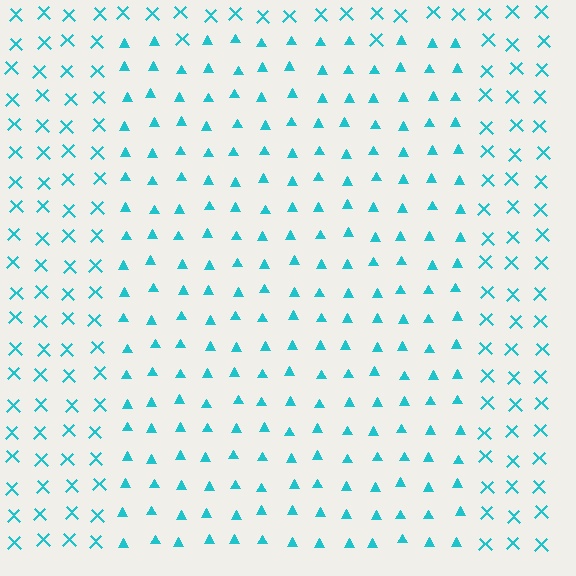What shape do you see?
I see a rectangle.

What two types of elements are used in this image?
The image uses triangles inside the rectangle region and X marks outside it.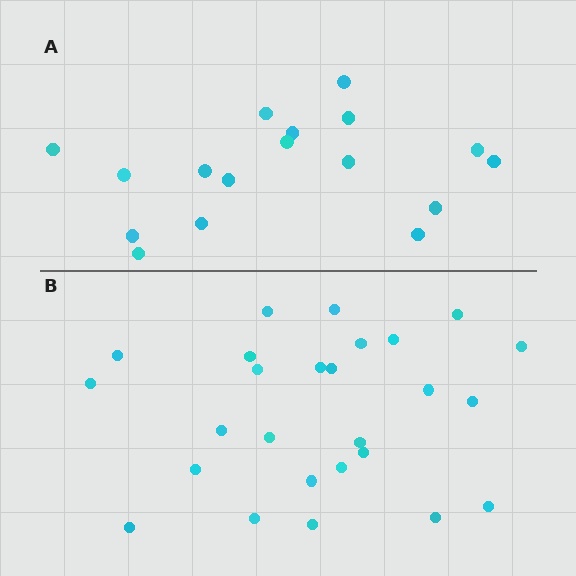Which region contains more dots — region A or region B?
Region B (the bottom region) has more dots.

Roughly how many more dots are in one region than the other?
Region B has roughly 8 or so more dots than region A.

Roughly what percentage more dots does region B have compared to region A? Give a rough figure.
About 55% more.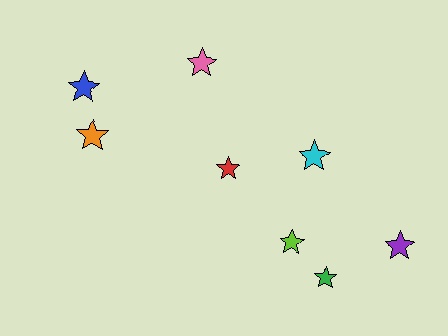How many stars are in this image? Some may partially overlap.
There are 8 stars.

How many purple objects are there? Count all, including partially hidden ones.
There is 1 purple object.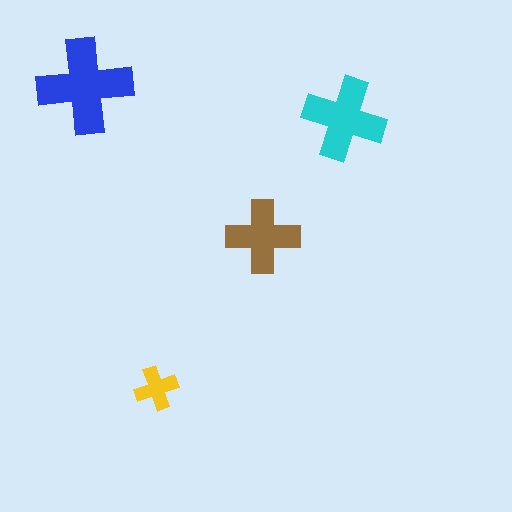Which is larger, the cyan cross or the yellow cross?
The cyan one.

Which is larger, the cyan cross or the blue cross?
The blue one.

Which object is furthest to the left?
The blue cross is leftmost.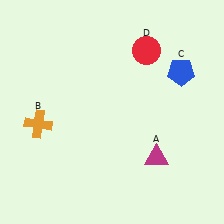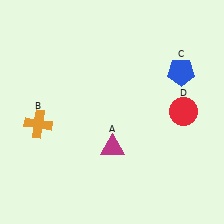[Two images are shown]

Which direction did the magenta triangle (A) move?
The magenta triangle (A) moved left.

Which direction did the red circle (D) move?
The red circle (D) moved down.